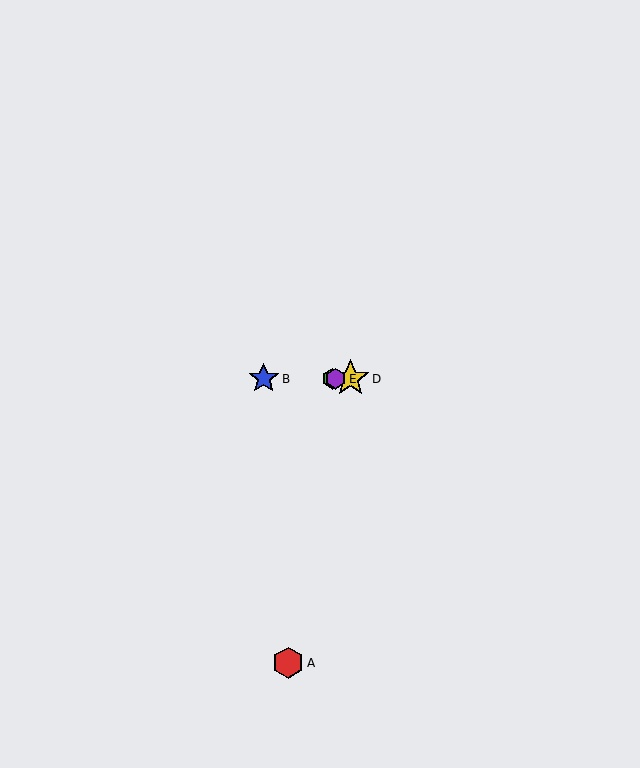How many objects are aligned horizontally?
4 objects (B, C, D, E) are aligned horizontally.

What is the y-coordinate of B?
Object B is at y≈379.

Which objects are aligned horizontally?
Objects B, C, D, E are aligned horizontally.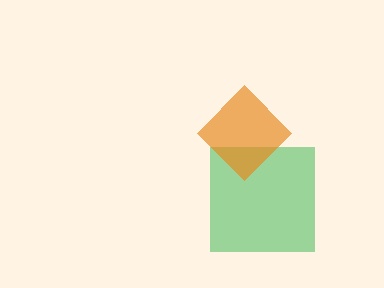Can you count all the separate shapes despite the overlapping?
Yes, there are 2 separate shapes.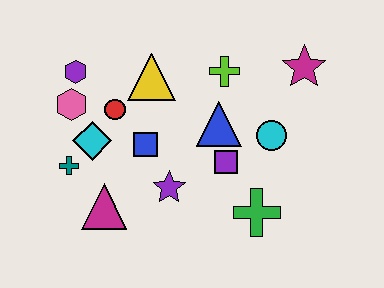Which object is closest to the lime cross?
The blue triangle is closest to the lime cross.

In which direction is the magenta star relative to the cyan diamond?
The magenta star is to the right of the cyan diamond.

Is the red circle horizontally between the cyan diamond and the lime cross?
Yes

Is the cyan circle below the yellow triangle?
Yes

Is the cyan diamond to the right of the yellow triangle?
No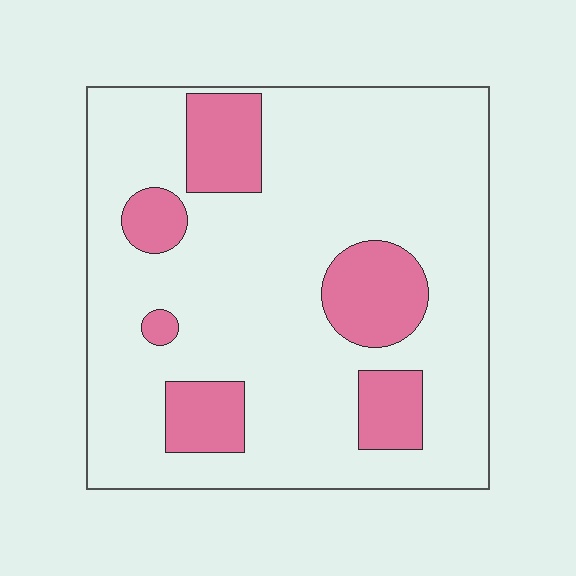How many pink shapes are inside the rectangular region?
6.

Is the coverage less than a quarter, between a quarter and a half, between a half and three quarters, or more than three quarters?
Less than a quarter.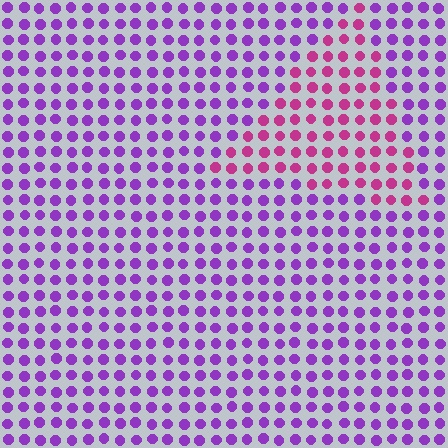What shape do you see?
I see a triangle.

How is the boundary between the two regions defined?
The boundary is defined purely by a slight shift in hue (about 44 degrees). Spacing, size, and orientation are identical on both sides.